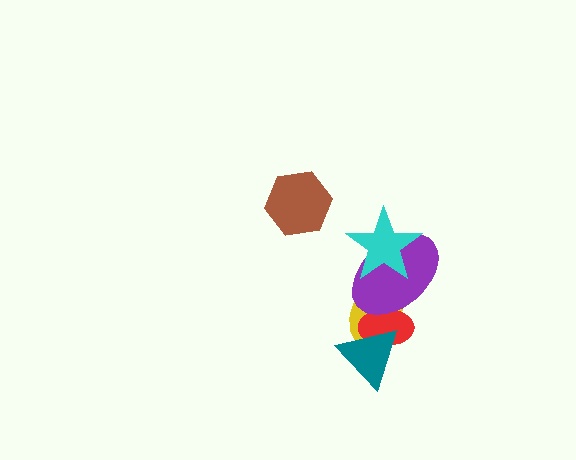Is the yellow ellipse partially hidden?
Yes, it is partially covered by another shape.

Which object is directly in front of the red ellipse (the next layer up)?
The purple ellipse is directly in front of the red ellipse.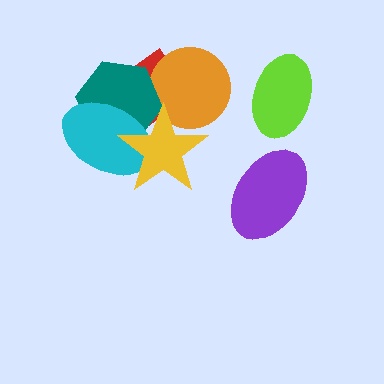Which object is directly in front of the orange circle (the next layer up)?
The teal hexagon is directly in front of the orange circle.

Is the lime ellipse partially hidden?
No, no other shape covers it.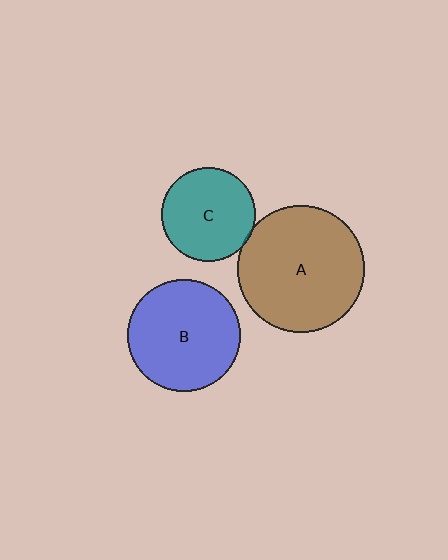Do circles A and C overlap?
Yes.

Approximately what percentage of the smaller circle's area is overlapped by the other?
Approximately 5%.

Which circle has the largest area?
Circle A (brown).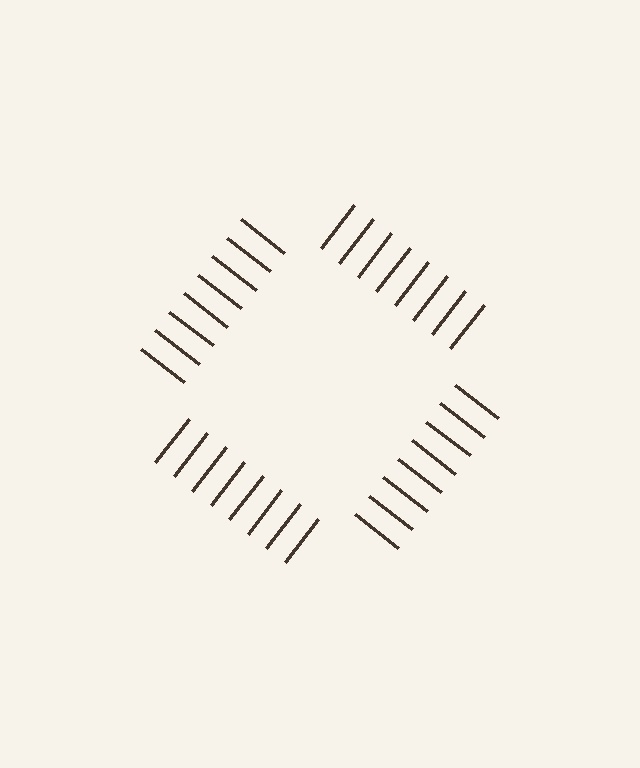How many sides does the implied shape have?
4 sides — the line-ends trace a square.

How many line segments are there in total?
32 — 8 along each of the 4 edges.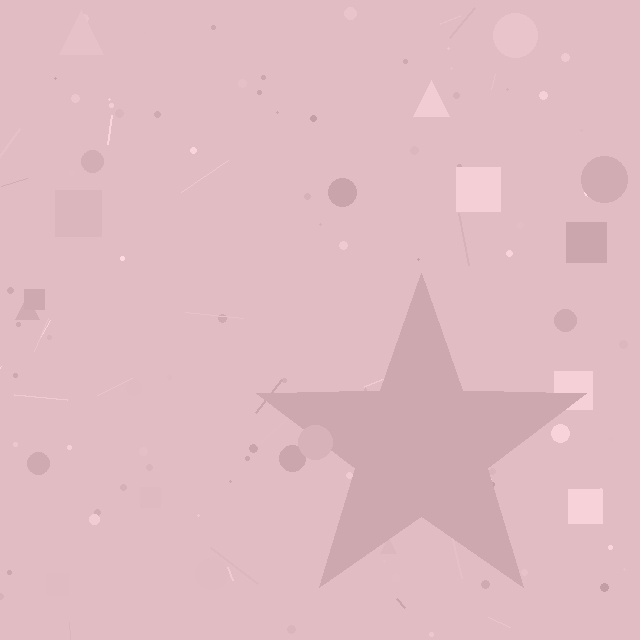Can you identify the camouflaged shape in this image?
The camouflaged shape is a star.